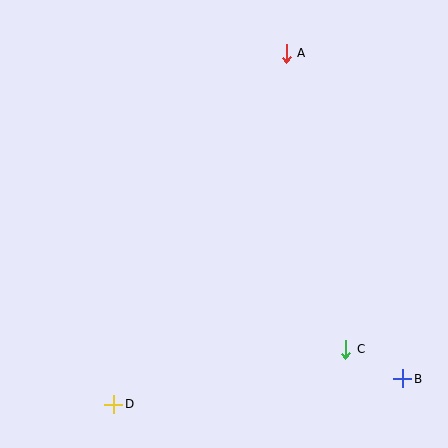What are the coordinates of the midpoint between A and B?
The midpoint between A and B is at (345, 216).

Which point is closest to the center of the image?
Point C at (346, 349) is closest to the center.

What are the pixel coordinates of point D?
Point D is at (114, 404).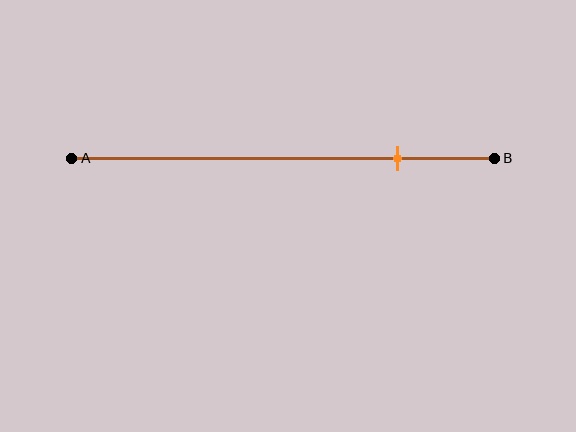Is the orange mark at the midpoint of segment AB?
No, the mark is at about 75% from A, not at the 50% midpoint.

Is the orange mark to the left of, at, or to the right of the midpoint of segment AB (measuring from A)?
The orange mark is to the right of the midpoint of segment AB.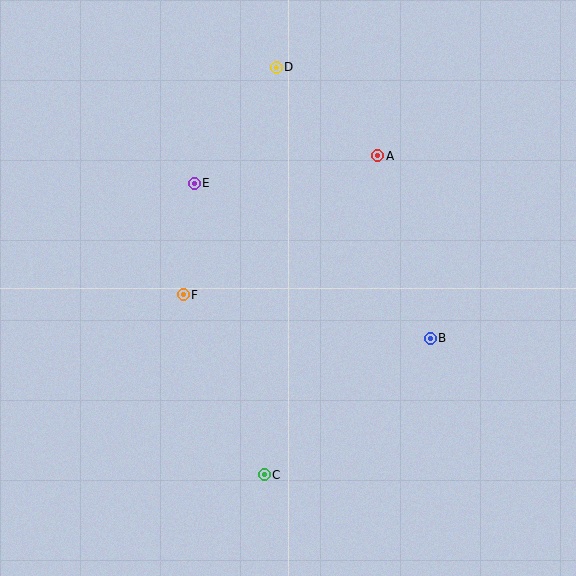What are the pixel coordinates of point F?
Point F is at (183, 295).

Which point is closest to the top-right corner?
Point A is closest to the top-right corner.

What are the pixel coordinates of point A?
Point A is at (378, 156).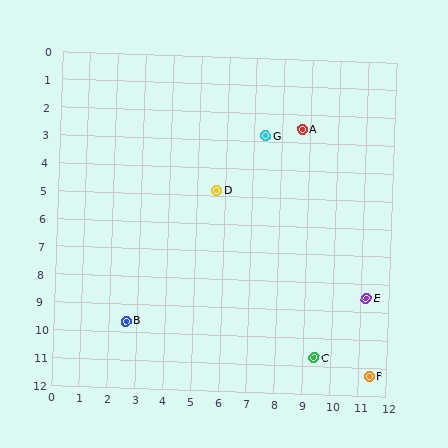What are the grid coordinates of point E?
Point E is at approximately (11.2, 8.5).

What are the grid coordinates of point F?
Point F is at approximately (11.4, 11.3).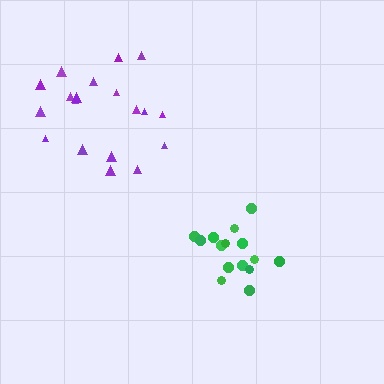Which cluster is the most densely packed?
Green.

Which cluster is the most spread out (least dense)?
Purple.